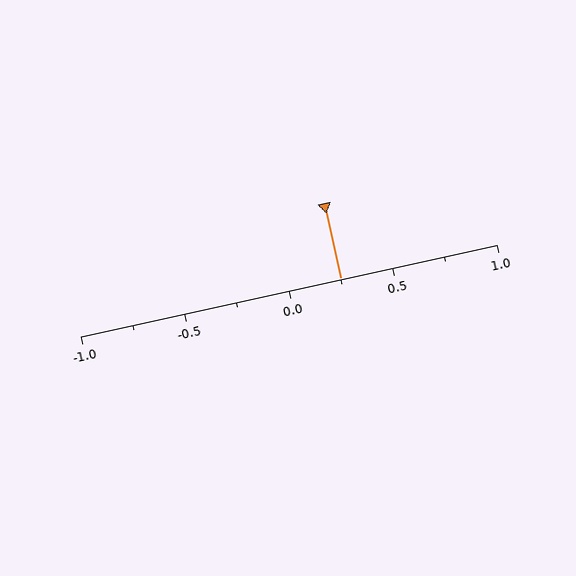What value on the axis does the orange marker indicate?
The marker indicates approximately 0.25.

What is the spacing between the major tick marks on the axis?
The major ticks are spaced 0.5 apart.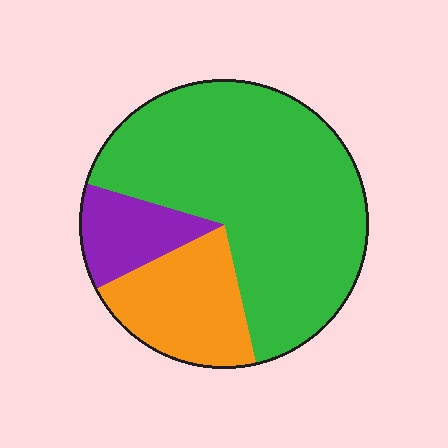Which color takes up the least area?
Purple, at roughly 10%.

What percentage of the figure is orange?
Orange takes up less than a quarter of the figure.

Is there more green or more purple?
Green.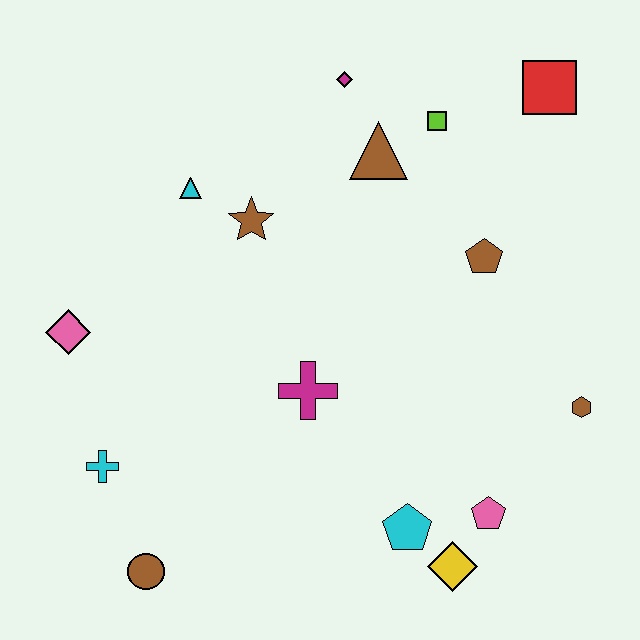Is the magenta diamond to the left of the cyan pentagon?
Yes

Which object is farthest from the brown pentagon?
The brown circle is farthest from the brown pentagon.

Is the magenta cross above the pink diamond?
No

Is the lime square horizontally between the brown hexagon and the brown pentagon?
No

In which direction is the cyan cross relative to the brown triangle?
The cyan cross is below the brown triangle.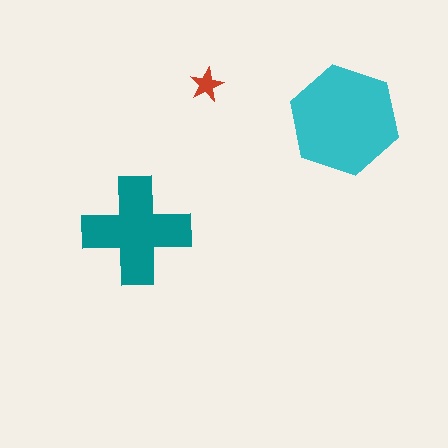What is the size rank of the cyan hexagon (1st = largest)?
1st.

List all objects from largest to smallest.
The cyan hexagon, the teal cross, the red star.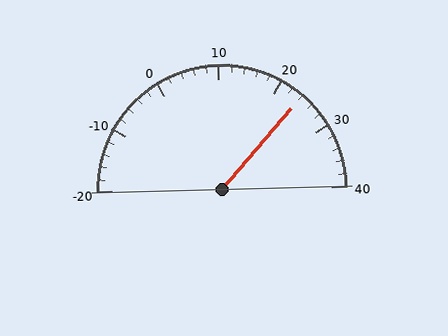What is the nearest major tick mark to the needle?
The nearest major tick mark is 20.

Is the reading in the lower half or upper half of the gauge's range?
The reading is in the upper half of the range (-20 to 40).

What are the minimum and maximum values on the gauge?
The gauge ranges from -20 to 40.